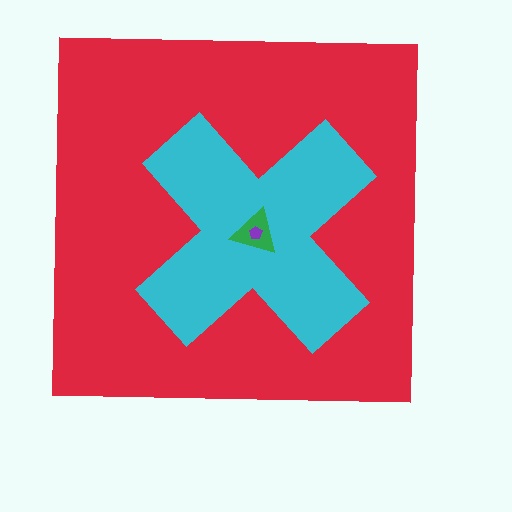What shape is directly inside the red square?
The cyan cross.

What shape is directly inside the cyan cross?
The green triangle.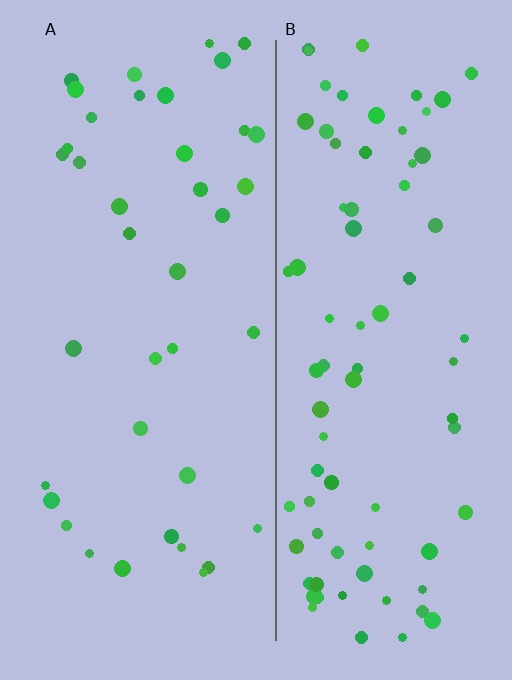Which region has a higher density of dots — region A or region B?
B (the right).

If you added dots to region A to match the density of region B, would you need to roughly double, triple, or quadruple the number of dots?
Approximately double.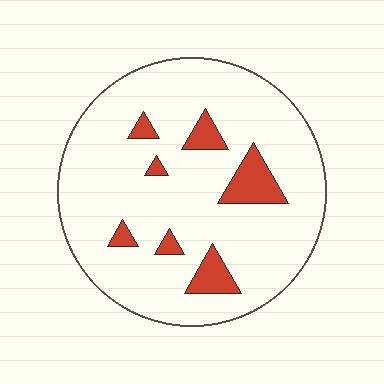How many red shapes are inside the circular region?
7.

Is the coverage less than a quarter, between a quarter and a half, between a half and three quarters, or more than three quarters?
Less than a quarter.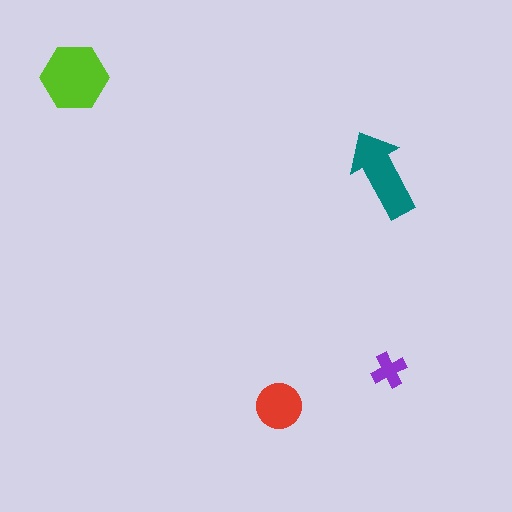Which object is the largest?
The lime hexagon.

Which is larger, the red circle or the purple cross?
The red circle.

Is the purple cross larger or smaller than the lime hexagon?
Smaller.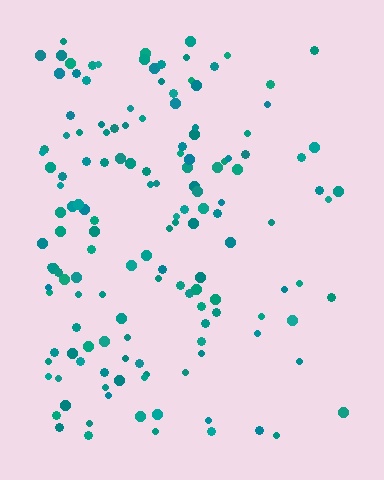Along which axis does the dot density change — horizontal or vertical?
Horizontal.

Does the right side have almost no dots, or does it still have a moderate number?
Still a moderate number, just noticeably fewer than the left.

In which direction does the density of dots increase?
From right to left, with the left side densest.